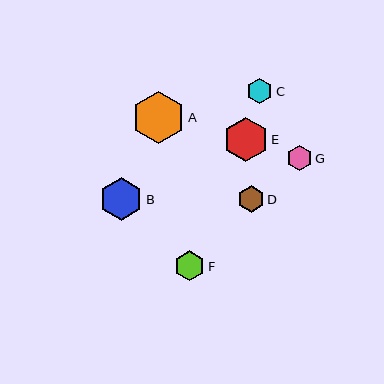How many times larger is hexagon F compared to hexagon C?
Hexagon F is approximately 1.2 times the size of hexagon C.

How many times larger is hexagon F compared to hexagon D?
Hexagon F is approximately 1.1 times the size of hexagon D.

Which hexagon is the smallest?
Hexagon G is the smallest with a size of approximately 25 pixels.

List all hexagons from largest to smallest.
From largest to smallest: A, E, B, F, D, C, G.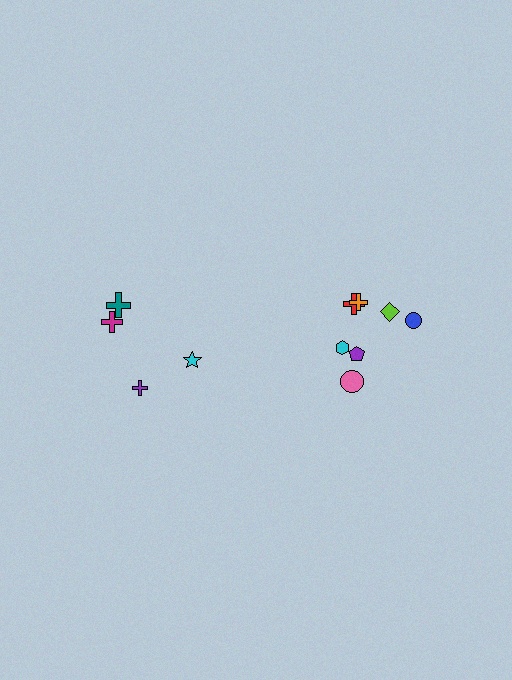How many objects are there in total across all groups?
There are 11 objects.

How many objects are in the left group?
There are 4 objects.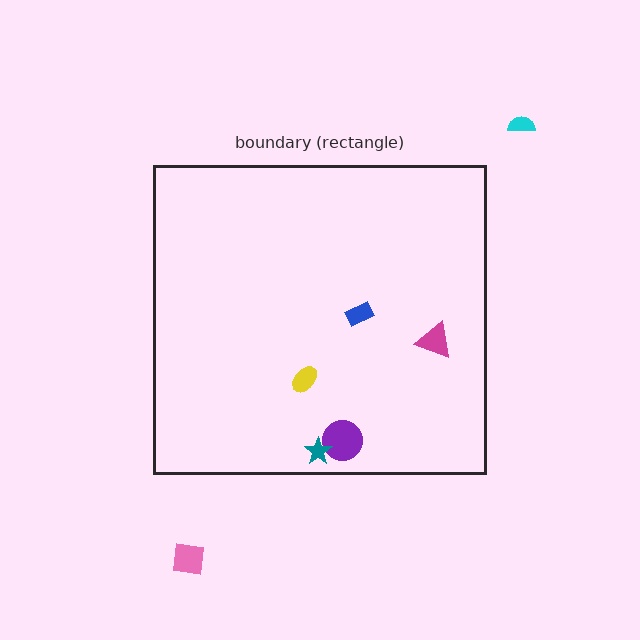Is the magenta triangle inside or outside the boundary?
Inside.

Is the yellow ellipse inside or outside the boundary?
Inside.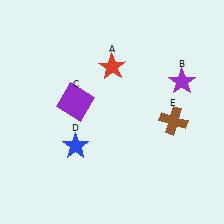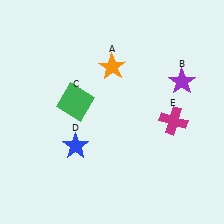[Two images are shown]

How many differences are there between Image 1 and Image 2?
There are 3 differences between the two images.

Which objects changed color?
A changed from red to orange. C changed from purple to green. E changed from brown to magenta.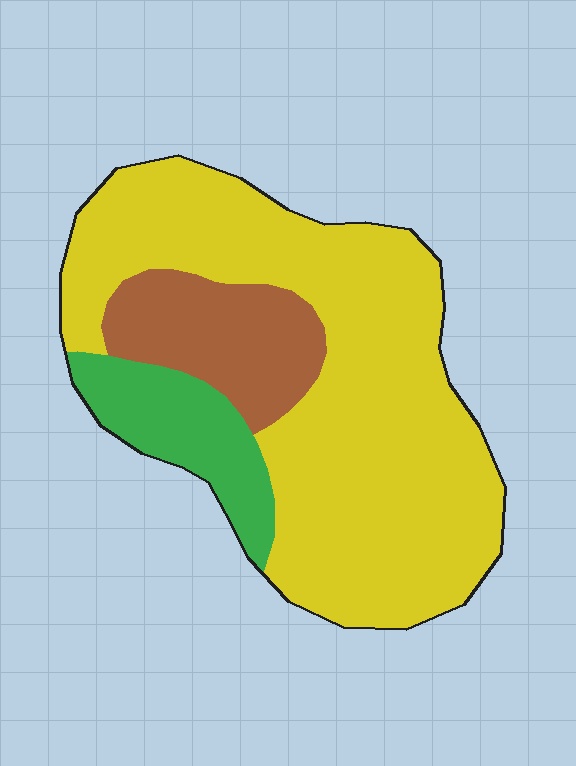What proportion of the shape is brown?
Brown takes up less than a sixth of the shape.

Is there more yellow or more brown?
Yellow.